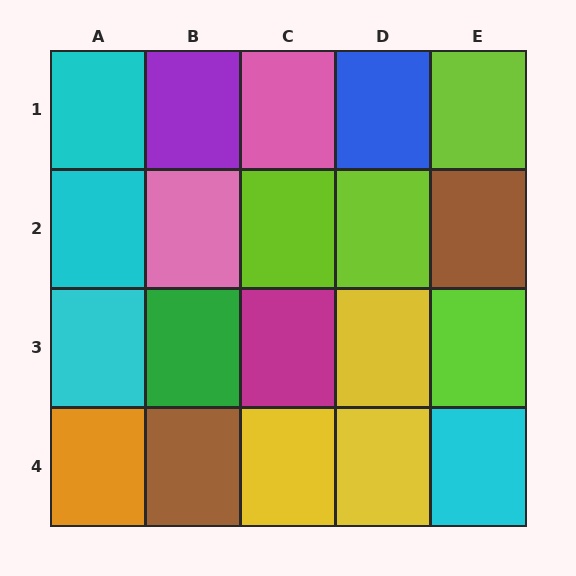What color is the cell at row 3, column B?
Green.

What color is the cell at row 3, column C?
Magenta.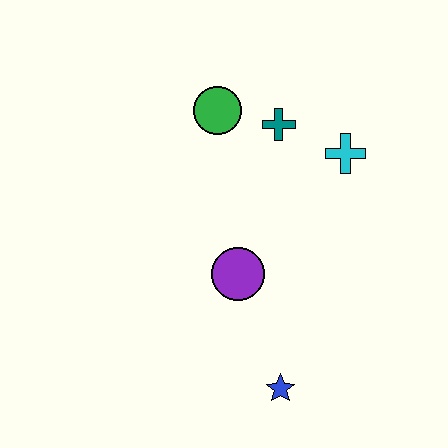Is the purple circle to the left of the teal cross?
Yes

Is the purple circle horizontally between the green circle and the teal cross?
Yes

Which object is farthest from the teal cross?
The blue star is farthest from the teal cross.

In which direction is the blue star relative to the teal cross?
The blue star is below the teal cross.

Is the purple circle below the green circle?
Yes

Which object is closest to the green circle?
The teal cross is closest to the green circle.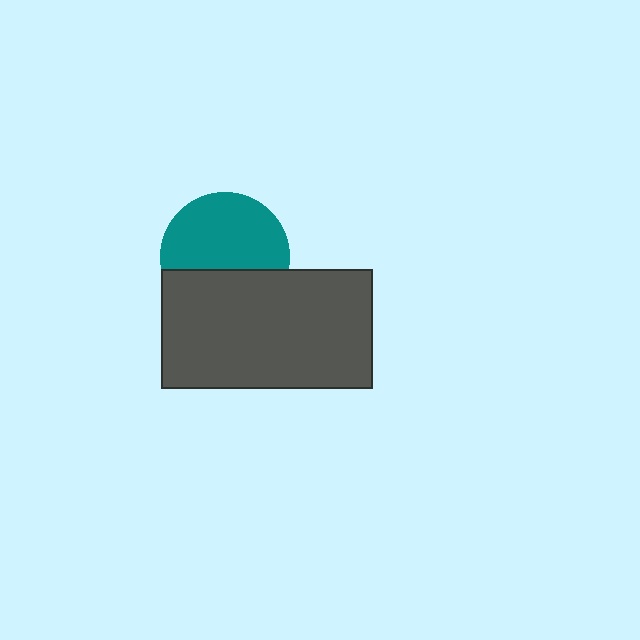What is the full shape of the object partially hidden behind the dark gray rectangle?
The partially hidden object is a teal circle.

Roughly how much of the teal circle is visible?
About half of it is visible (roughly 62%).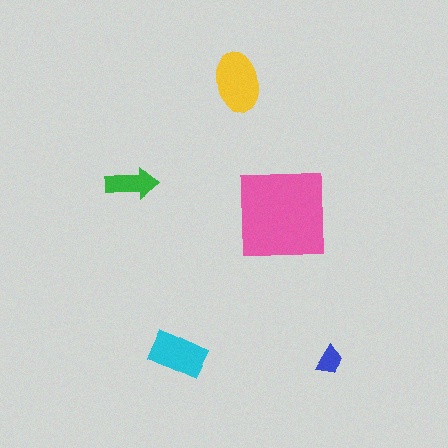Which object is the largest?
The pink square.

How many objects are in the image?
There are 5 objects in the image.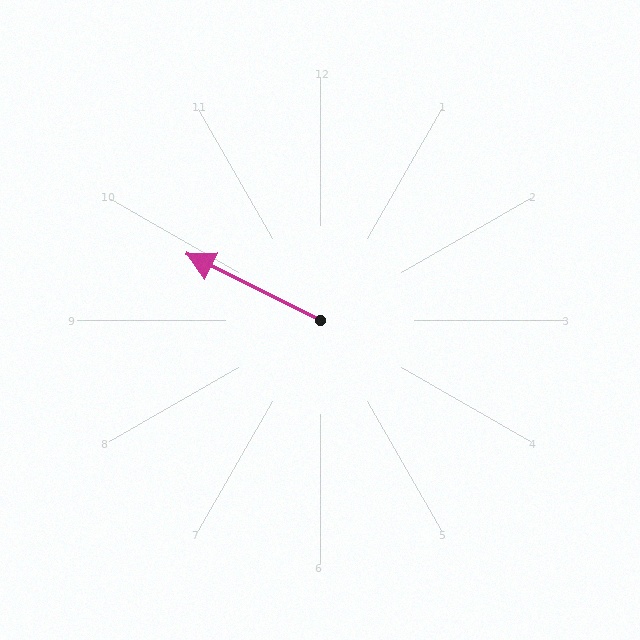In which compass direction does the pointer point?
Northwest.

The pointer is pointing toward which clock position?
Roughly 10 o'clock.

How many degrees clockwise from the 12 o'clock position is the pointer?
Approximately 296 degrees.